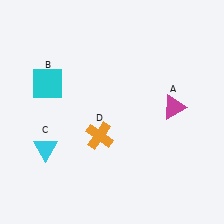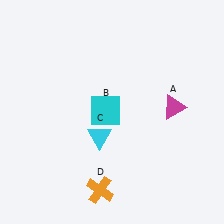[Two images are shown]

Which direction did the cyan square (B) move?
The cyan square (B) moved right.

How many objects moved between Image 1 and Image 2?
3 objects moved between the two images.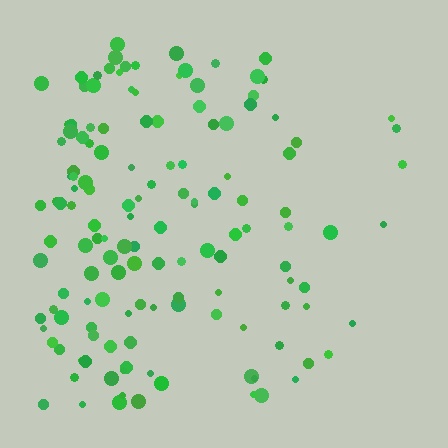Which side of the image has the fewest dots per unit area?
The right.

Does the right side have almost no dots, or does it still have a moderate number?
Still a moderate number, just noticeably fewer than the left.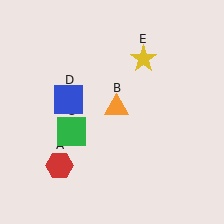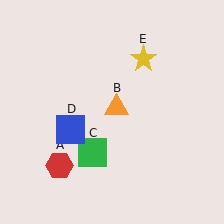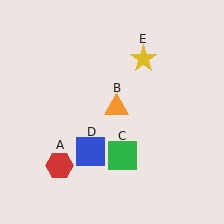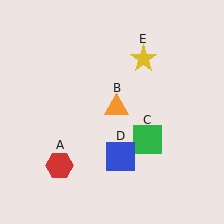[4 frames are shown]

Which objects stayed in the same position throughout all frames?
Red hexagon (object A) and orange triangle (object B) and yellow star (object E) remained stationary.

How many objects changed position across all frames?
2 objects changed position: green square (object C), blue square (object D).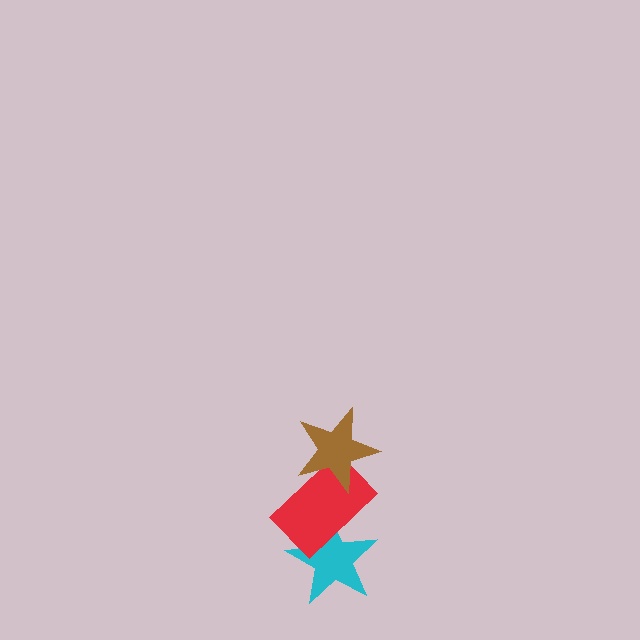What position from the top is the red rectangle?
The red rectangle is 2nd from the top.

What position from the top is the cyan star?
The cyan star is 3rd from the top.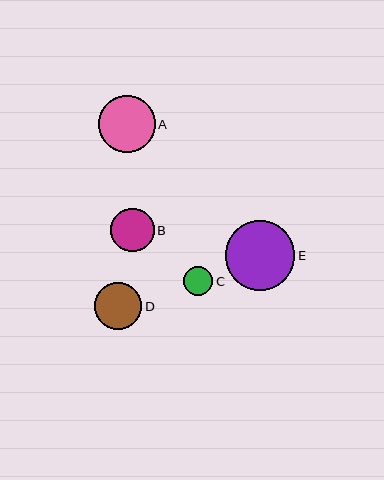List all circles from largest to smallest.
From largest to smallest: E, A, D, B, C.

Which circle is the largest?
Circle E is the largest with a size of approximately 70 pixels.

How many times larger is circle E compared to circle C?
Circle E is approximately 2.4 times the size of circle C.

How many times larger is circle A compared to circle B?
Circle A is approximately 1.3 times the size of circle B.